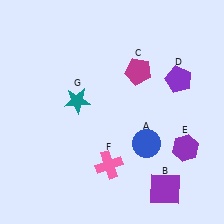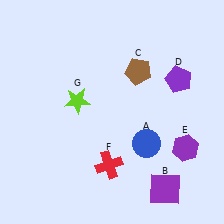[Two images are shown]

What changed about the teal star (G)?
In Image 1, G is teal. In Image 2, it changed to lime.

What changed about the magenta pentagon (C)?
In Image 1, C is magenta. In Image 2, it changed to brown.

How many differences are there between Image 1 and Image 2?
There are 3 differences between the two images.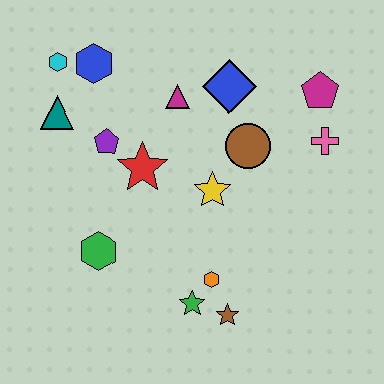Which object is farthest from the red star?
The magenta pentagon is farthest from the red star.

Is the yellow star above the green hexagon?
Yes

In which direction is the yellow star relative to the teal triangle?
The yellow star is to the right of the teal triangle.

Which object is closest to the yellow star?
The brown circle is closest to the yellow star.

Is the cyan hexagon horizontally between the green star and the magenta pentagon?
No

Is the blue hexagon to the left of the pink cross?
Yes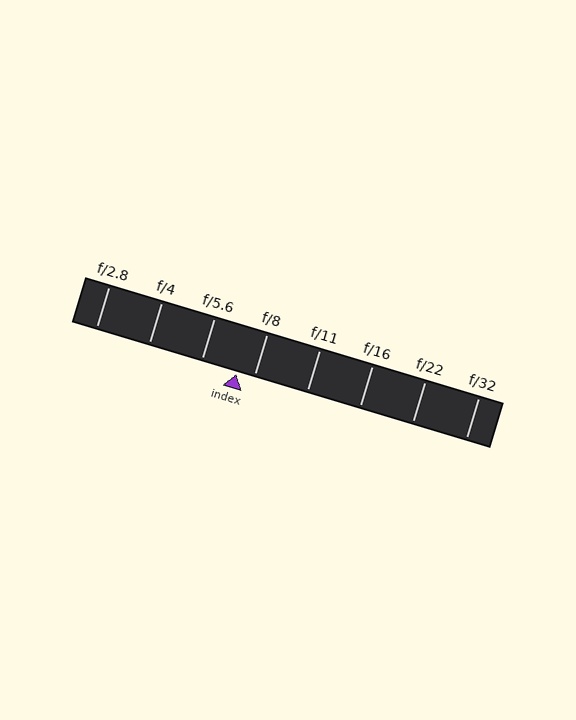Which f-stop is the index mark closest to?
The index mark is closest to f/8.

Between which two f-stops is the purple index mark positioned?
The index mark is between f/5.6 and f/8.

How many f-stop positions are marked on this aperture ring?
There are 8 f-stop positions marked.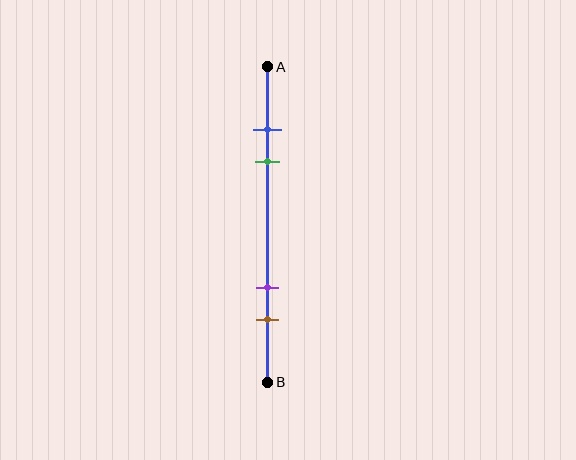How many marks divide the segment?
There are 4 marks dividing the segment.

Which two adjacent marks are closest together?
The blue and green marks are the closest adjacent pair.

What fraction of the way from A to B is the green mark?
The green mark is approximately 30% (0.3) of the way from A to B.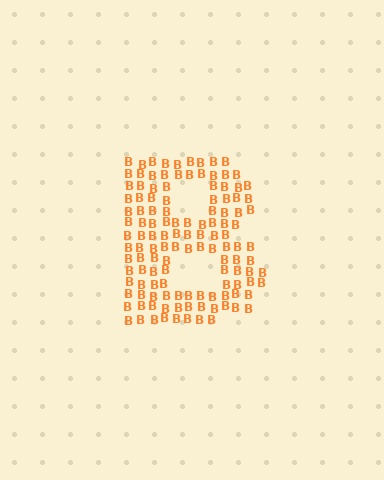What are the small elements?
The small elements are letter B's.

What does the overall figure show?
The overall figure shows the letter B.